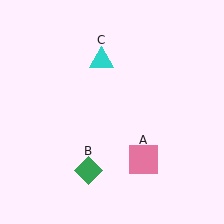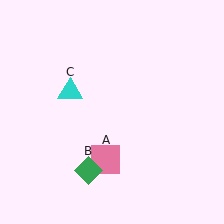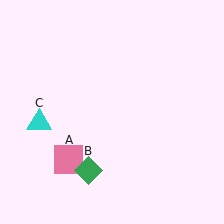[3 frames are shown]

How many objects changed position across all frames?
2 objects changed position: pink square (object A), cyan triangle (object C).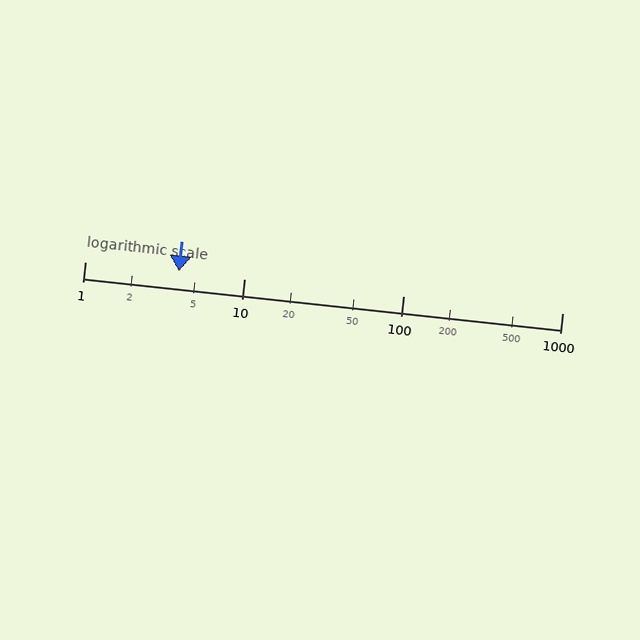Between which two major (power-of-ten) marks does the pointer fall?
The pointer is between 1 and 10.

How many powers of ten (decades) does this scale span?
The scale spans 3 decades, from 1 to 1000.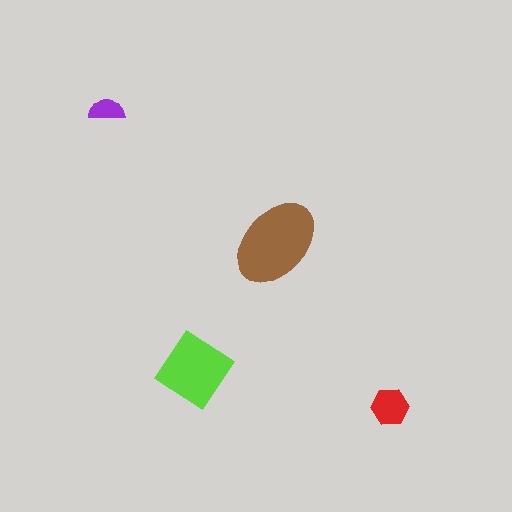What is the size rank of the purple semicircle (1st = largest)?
4th.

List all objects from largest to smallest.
The brown ellipse, the lime diamond, the red hexagon, the purple semicircle.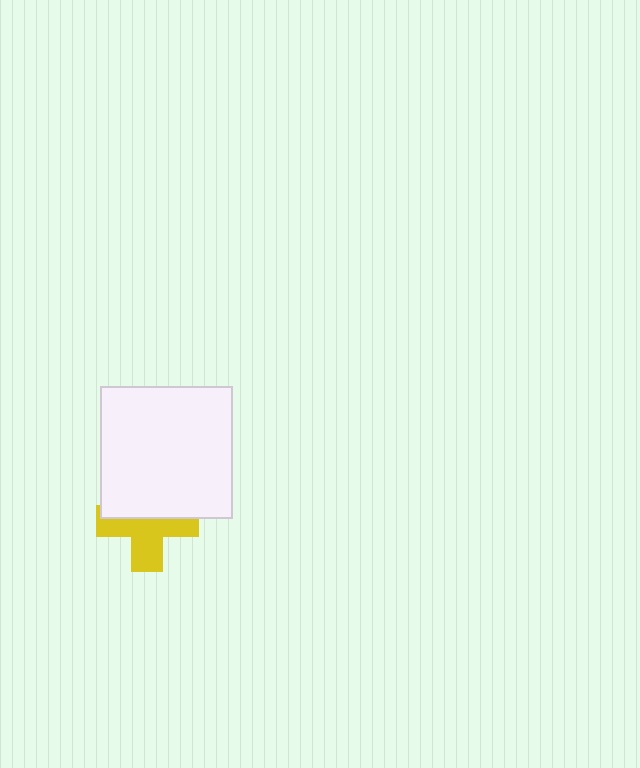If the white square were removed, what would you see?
You would see the complete yellow cross.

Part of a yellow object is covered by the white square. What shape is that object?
It is a cross.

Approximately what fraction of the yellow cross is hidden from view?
Roughly 46% of the yellow cross is hidden behind the white square.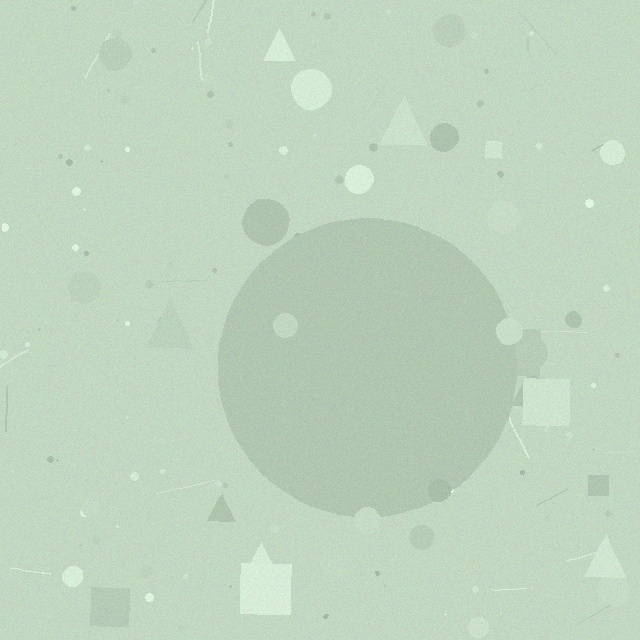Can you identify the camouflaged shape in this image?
The camouflaged shape is a circle.